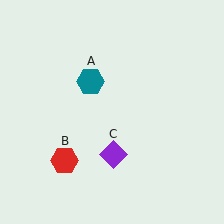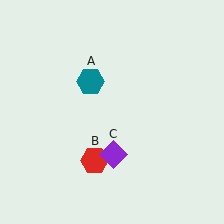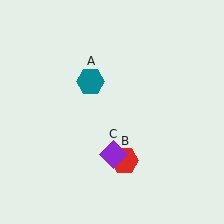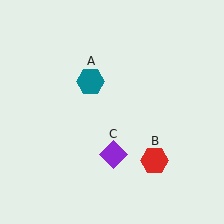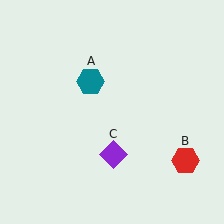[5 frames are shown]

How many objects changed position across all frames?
1 object changed position: red hexagon (object B).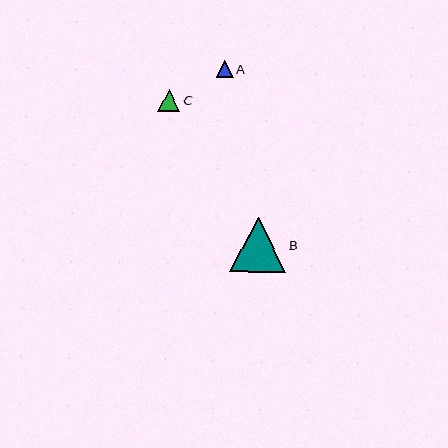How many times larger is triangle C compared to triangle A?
Triangle C is approximately 1.3 times the size of triangle A.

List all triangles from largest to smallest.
From largest to smallest: B, C, A.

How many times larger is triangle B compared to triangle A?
Triangle B is approximately 3.2 times the size of triangle A.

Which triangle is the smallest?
Triangle A is the smallest with a size of approximately 17 pixels.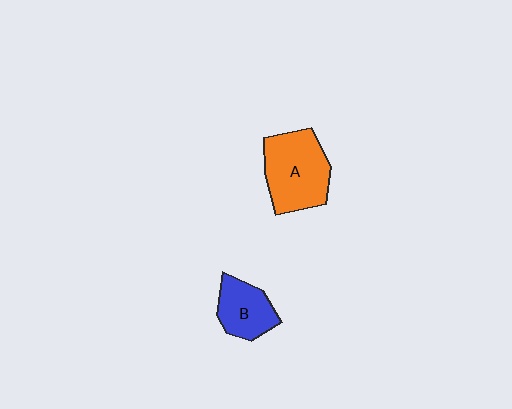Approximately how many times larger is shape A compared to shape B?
Approximately 1.6 times.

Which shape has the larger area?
Shape A (orange).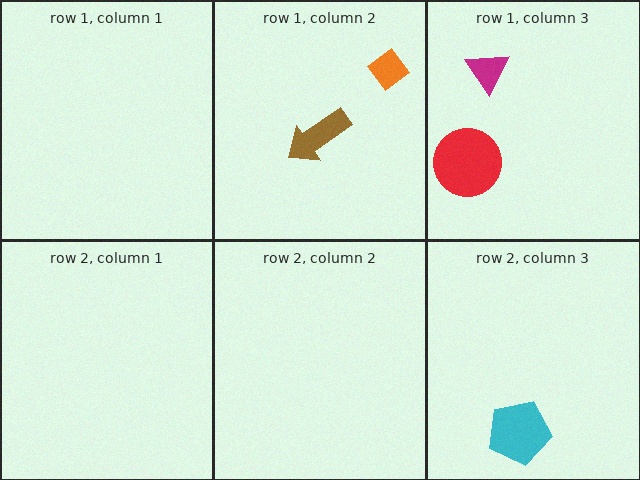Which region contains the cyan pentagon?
The row 2, column 3 region.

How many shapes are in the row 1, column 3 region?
2.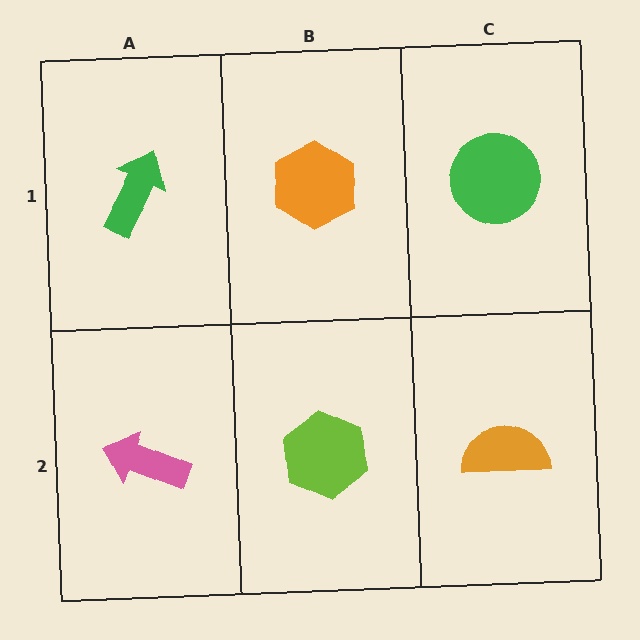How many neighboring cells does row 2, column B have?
3.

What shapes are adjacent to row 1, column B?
A lime hexagon (row 2, column B), a green arrow (row 1, column A), a green circle (row 1, column C).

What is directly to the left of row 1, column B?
A green arrow.